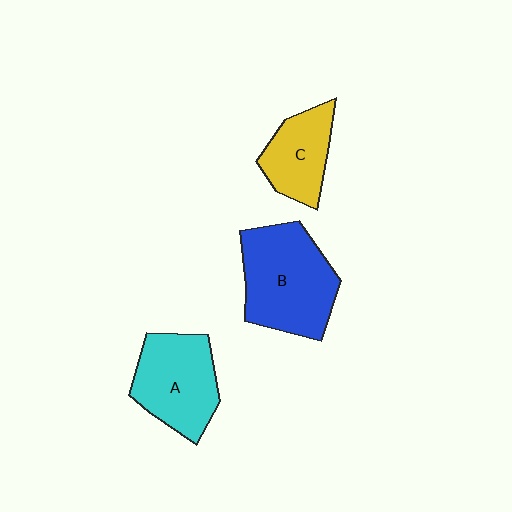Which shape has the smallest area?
Shape C (yellow).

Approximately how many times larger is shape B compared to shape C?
Approximately 1.7 times.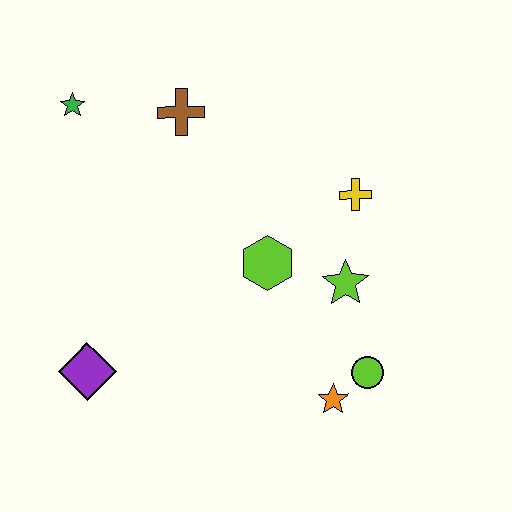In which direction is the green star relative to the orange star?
The green star is above the orange star.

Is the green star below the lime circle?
No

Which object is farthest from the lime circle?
The green star is farthest from the lime circle.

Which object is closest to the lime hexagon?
The lime star is closest to the lime hexagon.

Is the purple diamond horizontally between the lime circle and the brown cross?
No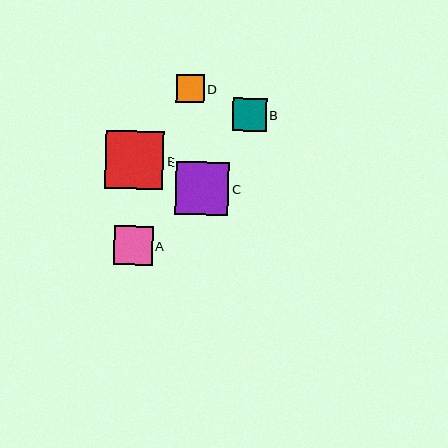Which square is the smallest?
Square D is the smallest with a size of approximately 28 pixels.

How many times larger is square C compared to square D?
Square C is approximately 1.9 times the size of square D.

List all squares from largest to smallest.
From largest to smallest: E, C, A, B, D.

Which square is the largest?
Square E is the largest with a size of approximately 58 pixels.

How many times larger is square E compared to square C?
Square E is approximately 1.1 times the size of square C.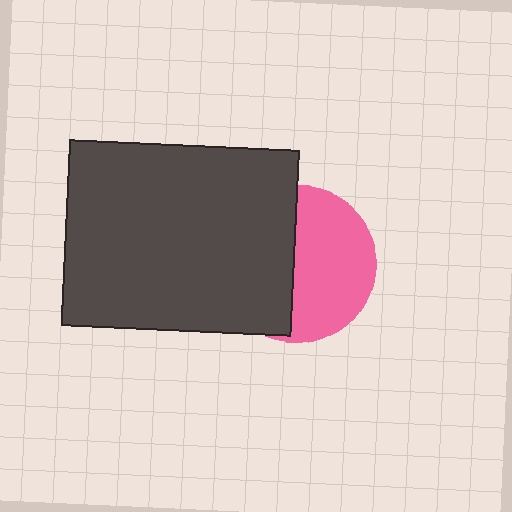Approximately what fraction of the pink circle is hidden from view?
Roughly 47% of the pink circle is hidden behind the dark gray rectangle.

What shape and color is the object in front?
The object in front is a dark gray rectangle.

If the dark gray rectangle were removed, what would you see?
You would see the complete pink circle.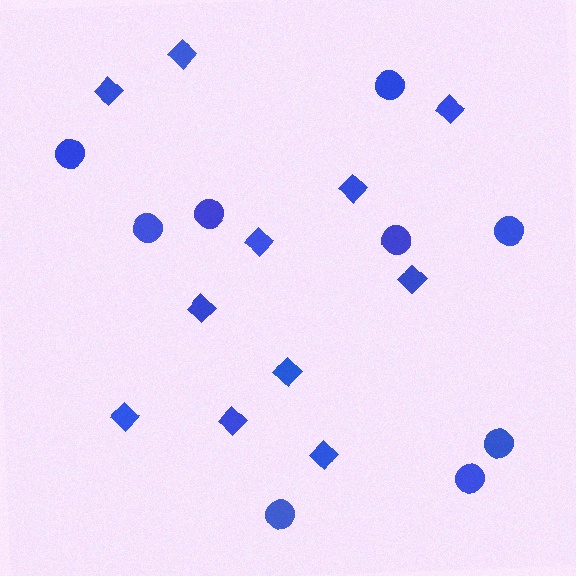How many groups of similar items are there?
There are 2 groups: one group of diamonds (11) and one group of circles (9).